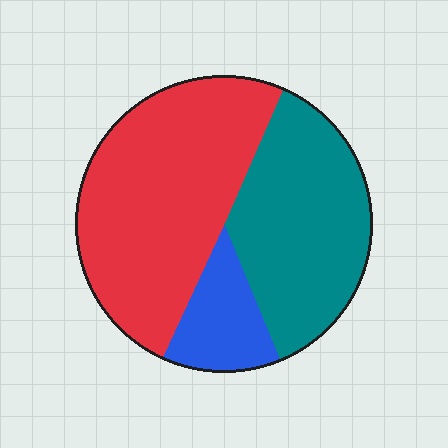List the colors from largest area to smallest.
From largest to smallest: red, teal, blue.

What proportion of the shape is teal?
Teal covers around 35% of the shape.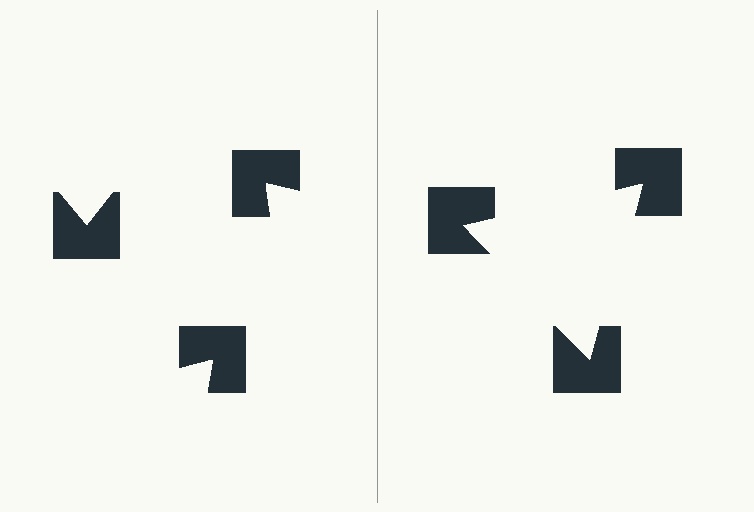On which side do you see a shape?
An illusory triangle appears on the right side. On the left side the wedge cuts are rotated, so no coherent shape forms.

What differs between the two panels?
The notched squares are positioned identically on both sides; only the wedge orientations differ. On the right they align to a triangle; on the left they are misaligned.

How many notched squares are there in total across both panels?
6 — 3 on each side.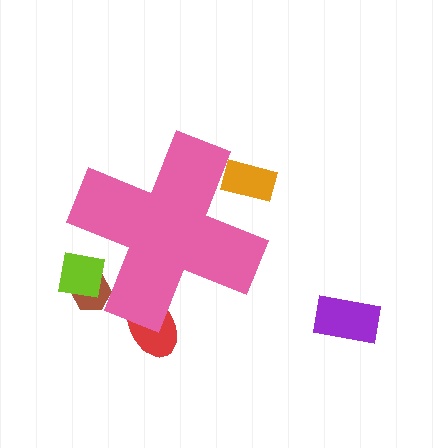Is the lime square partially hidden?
Yes, the lime square is partially hidden behind the pink cross.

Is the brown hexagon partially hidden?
Yes, the brown hexagon is partially hidden behind the pink cross.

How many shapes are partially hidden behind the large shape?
4 shapes are partially hidden.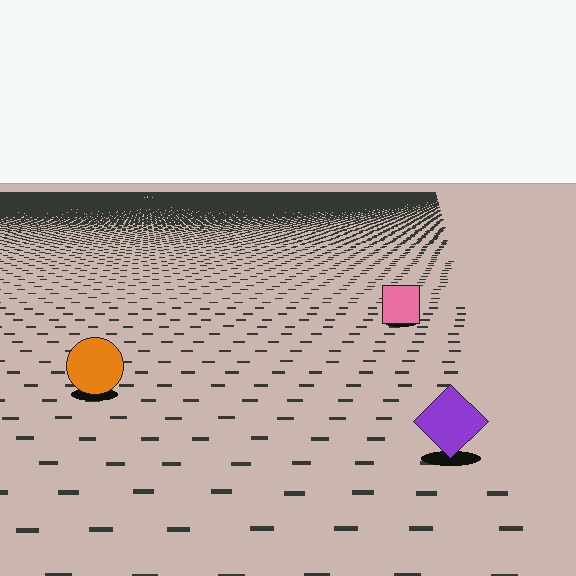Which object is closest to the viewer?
The purple diamond is closest. The texture marks near it are larger and more spread out.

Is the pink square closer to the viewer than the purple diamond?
No. The purple diamond is closer — you can tell from the texture gradient: the ground texture is coarser near it.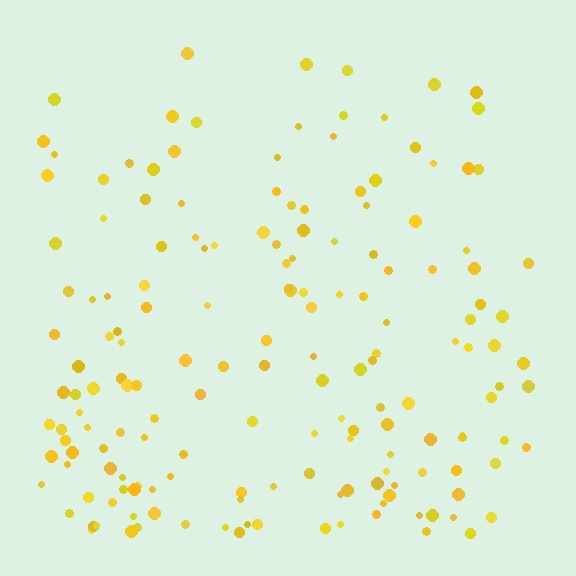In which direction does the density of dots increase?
From top to bottom, with the bottom side densest.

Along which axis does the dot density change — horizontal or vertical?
Vertical.